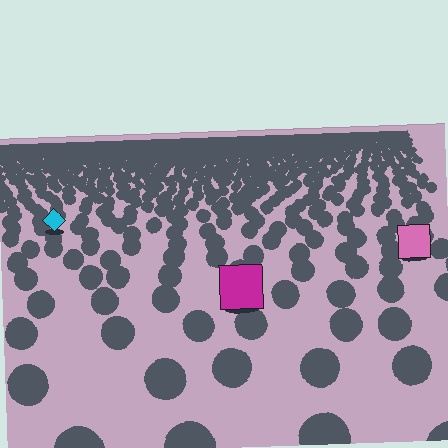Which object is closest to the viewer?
The magenta square is closest. The texture marks near it are larger and more spread out.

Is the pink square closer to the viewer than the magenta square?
No. The magenta square is closer — you can tell from the texture gradient: the ground texture is coarser near it.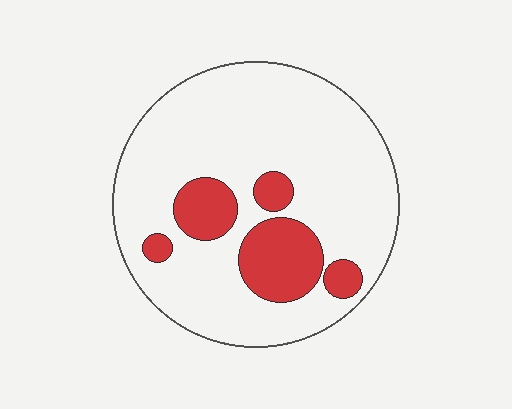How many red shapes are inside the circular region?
5.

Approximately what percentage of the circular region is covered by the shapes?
Approximately 20%.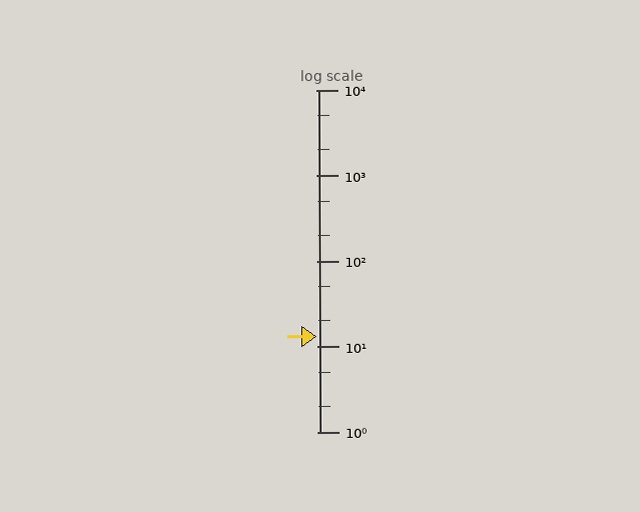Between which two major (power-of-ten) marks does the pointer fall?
The pointer is between 10 and 100.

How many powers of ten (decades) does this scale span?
The scale spans 4 decades, from 1 to 10000.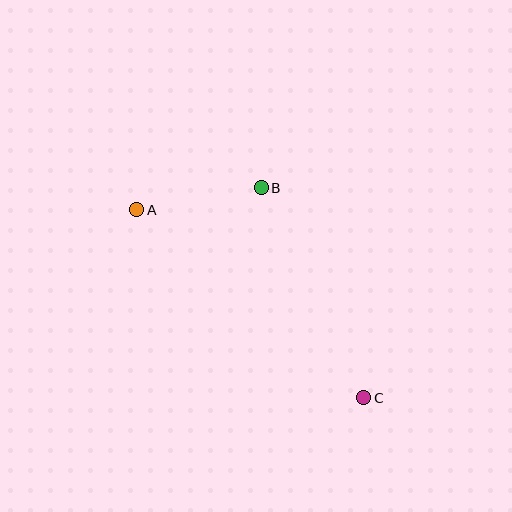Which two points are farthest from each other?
Points A and C are farthest from each other.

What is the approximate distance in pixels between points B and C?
The distance between B and C is approximately 234 pixels.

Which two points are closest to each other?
Points A and B are closest to each other.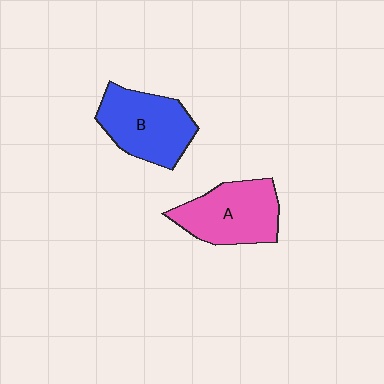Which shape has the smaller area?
Shape A (pink).